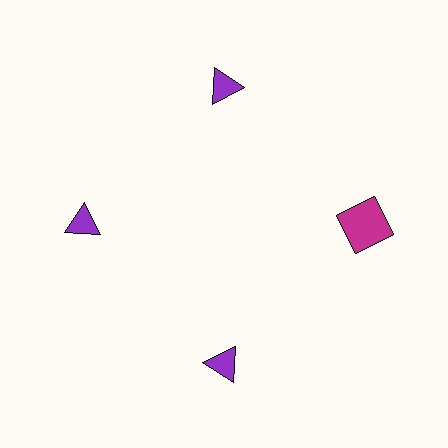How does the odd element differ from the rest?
It differs in both color (magenta instead of purple) and shape (square instead of triangle).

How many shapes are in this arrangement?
There are 4 shapes arranged in a ring pattern.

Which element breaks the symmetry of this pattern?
The magenta square at roughly the 3 o'clock position breaks the symmetry. All other shapes are purple triangles.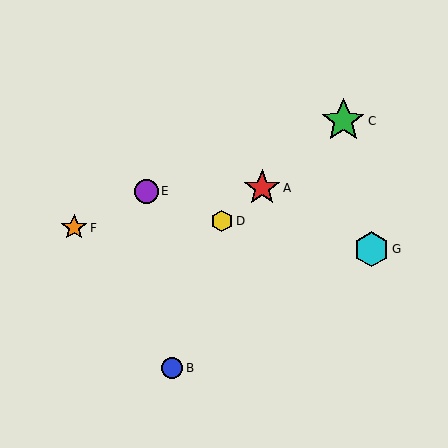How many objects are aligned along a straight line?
3 objects (A, C, D) are aligned along a straight line.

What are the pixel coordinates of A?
Object A is at (262, 188).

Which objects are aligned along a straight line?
Objects A, C, D are aligned along a straight line.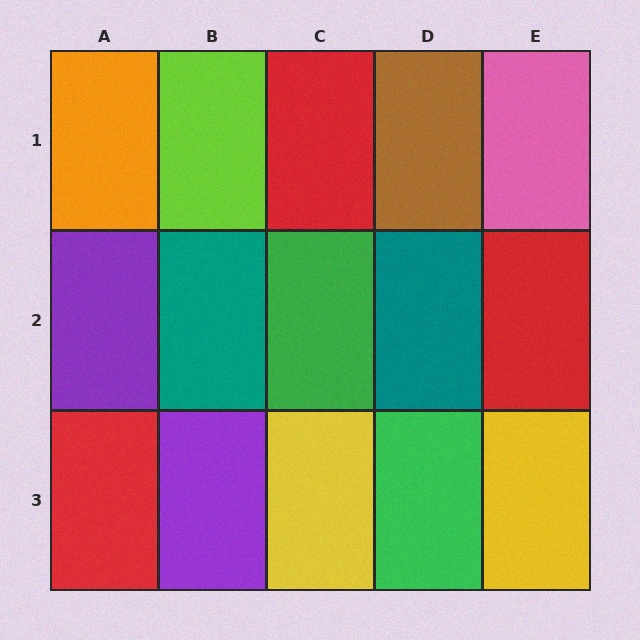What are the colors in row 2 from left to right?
Purple, teal, green, teal, red.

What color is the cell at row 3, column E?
Yellow.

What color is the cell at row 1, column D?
Brown.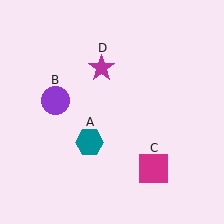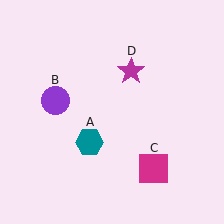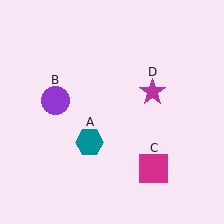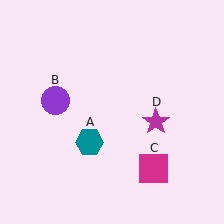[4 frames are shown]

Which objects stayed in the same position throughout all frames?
Teal hexagon (object A) and purple circle (object B) and magenta square (object C) remained stationary.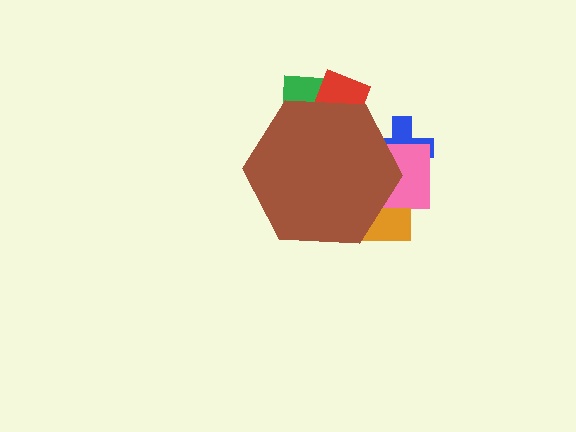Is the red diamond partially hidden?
Yes, the red diamond is partially hidden behind the brown hexagon.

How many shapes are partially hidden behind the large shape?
5 shapes are partially hidden.